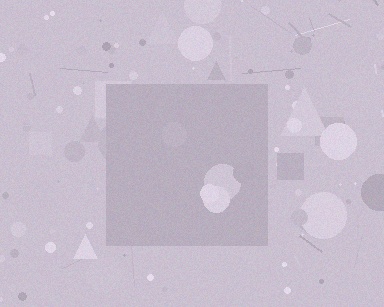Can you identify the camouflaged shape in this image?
The camouflaged shape is a square.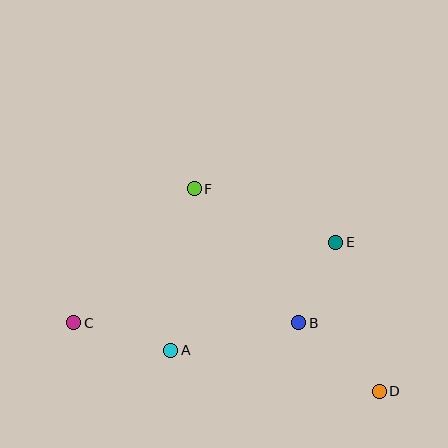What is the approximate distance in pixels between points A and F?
The distance between A and F is approximately 163 pixels.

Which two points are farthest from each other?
Points C and D are farthest from each other.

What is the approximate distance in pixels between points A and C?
The distance between A and C is approximately 101 pixels.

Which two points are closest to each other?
Points B and E are closest to each other.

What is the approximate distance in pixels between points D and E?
The distance between D and E is approximately 155 pixels.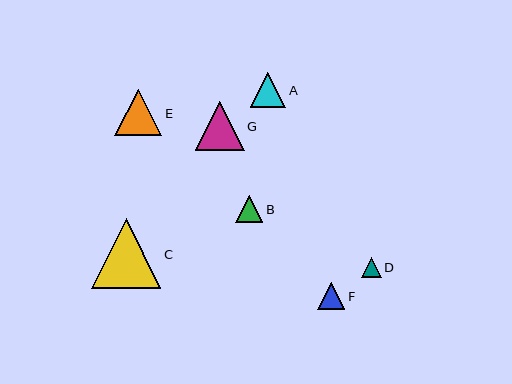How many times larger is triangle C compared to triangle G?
Triangle C is approximately 1.4 times the size of triangle G.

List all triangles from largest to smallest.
From largest to smallest: C, G, E, A, F, B, D.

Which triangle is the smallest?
Triangle D is the smallest with a size of approximately 20 pixels.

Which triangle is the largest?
Triangle C is the largest with a size of approximately 70 pixels.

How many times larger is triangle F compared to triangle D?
Triangle F is approximately 1.3 times the size of triangle D.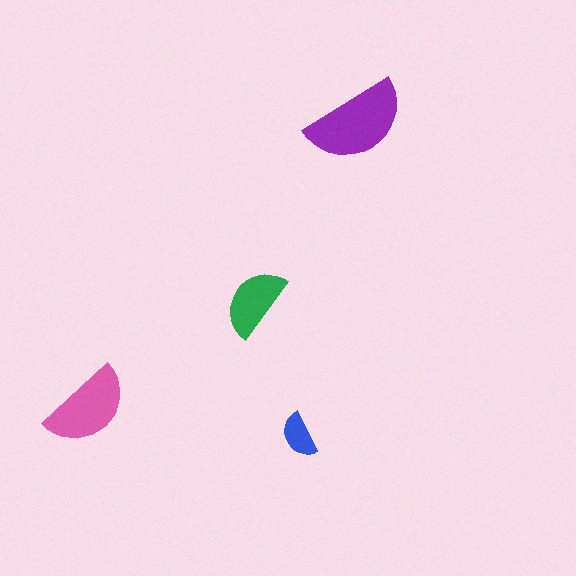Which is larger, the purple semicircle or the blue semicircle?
The purple one.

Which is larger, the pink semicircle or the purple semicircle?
The purple one.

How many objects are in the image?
There are 4 objects in the image.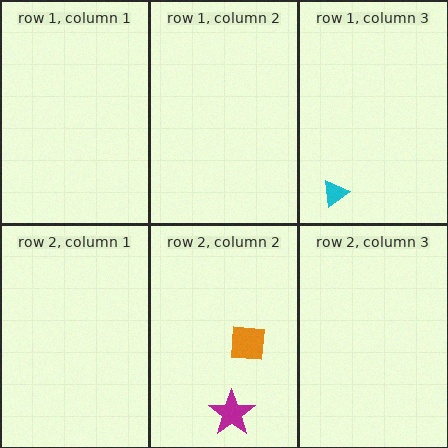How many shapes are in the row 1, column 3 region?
1.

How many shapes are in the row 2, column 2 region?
2.